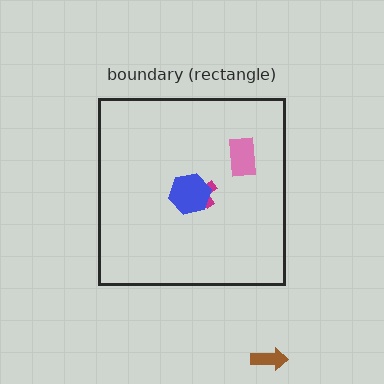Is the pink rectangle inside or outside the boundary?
Inside.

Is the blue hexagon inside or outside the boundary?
Inside.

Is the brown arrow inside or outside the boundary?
Outside.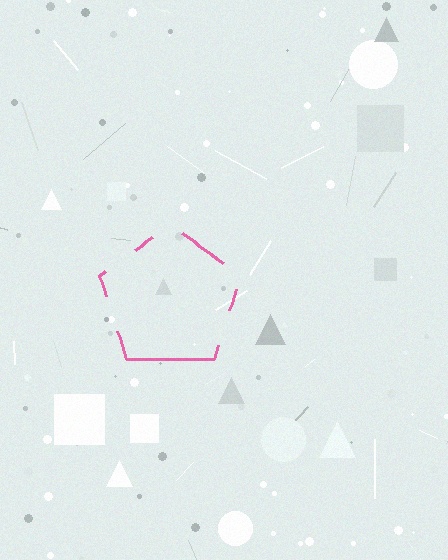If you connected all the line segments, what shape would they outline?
They would outline a pentagon.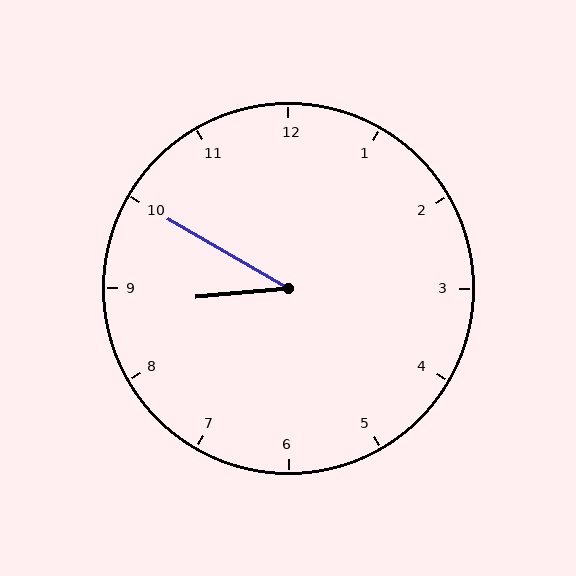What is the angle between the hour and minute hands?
Approximately 35 degrees.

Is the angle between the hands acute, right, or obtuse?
It is acute.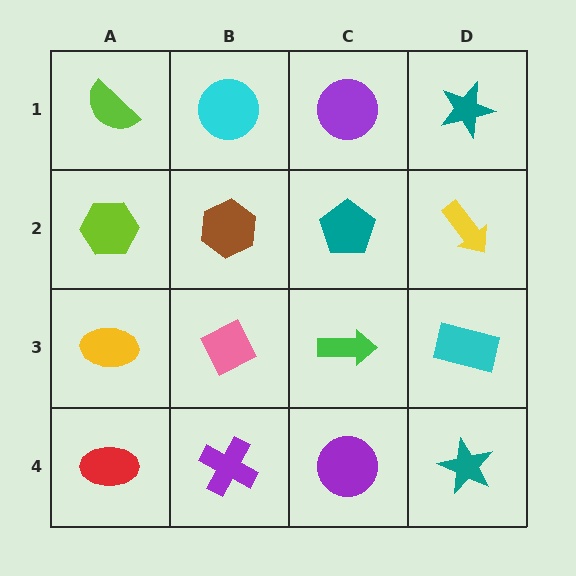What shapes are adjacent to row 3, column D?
A yellow arrow (row 2, column D), a teal star (row 4, column D), a green arrow (row 3, column C).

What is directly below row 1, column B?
A brown hexagon.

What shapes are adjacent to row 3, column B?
A brown hexagon (row 2, column B), a purple cross (row 4, column B), a yellow ellipse (row 3, column A), a green arrow (row 3, column C).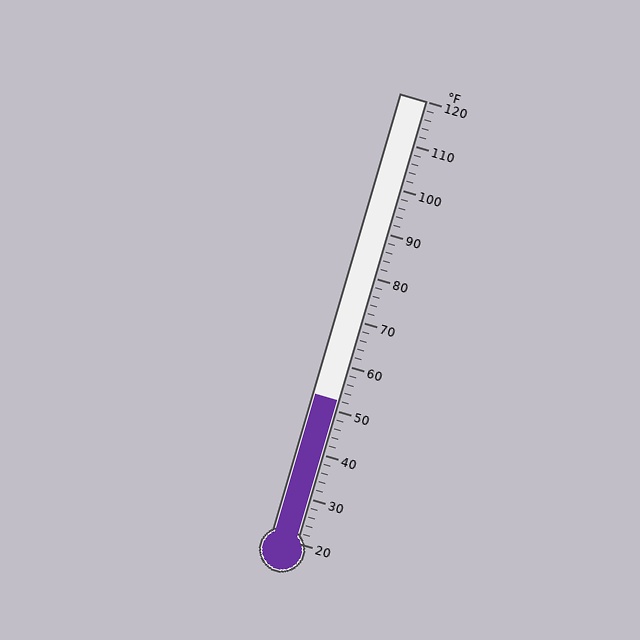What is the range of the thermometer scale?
The thermometer scale ranges from 20°F to 120°F.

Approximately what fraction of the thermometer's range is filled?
The thermometer is filled to approximately 30% of its range.